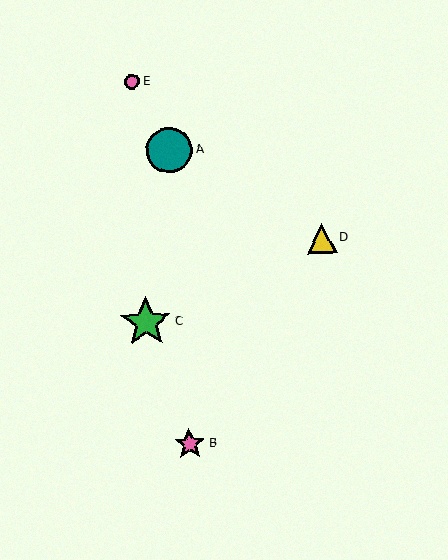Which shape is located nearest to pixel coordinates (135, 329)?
The green star (labeled C) at (146, 322) is nearest to that location.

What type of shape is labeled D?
Shape D is a yellow triangle.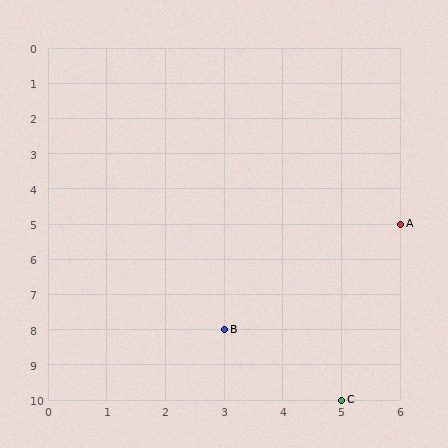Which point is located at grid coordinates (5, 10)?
Point C is at (5, 10).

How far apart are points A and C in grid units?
Points A and C are 1 column and 5 rows apart (about 5.1 grid units diagonally).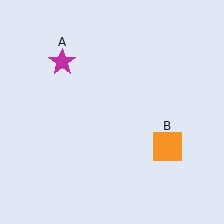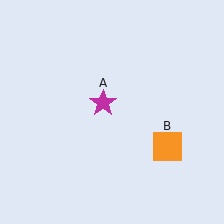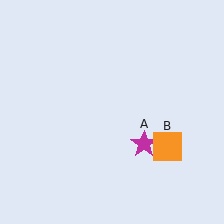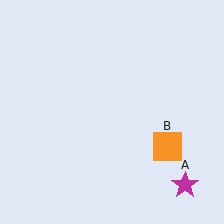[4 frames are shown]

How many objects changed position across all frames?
1 object changed position: magenta star (object A).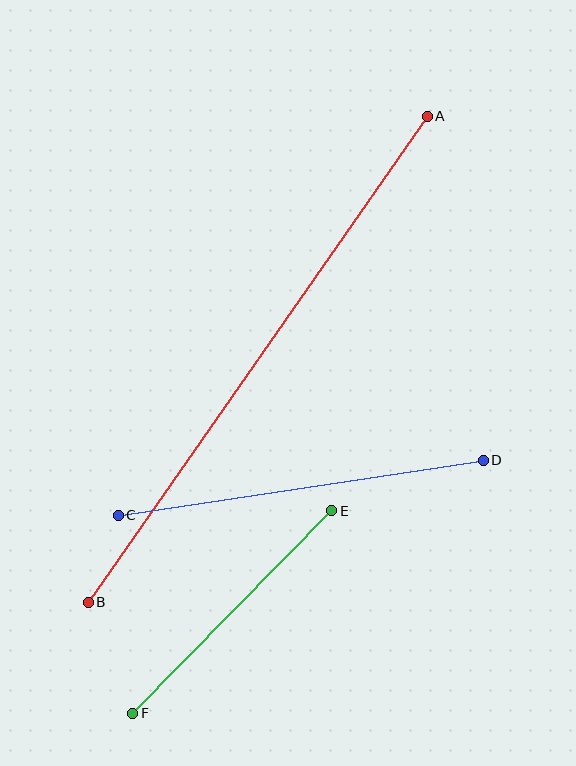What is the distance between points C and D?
The distance is approximately 369 pixels.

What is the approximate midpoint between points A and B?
The midpoint is at approximately (258, 359) pixels.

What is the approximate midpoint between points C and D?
The midpoint is at approximately (301, 488) pixels.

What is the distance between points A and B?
The distance is approximately 592 pixels.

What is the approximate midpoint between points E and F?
The midpoint is at approximately (232, 612) pixels.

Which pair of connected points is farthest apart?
Points A and B are farthest apart.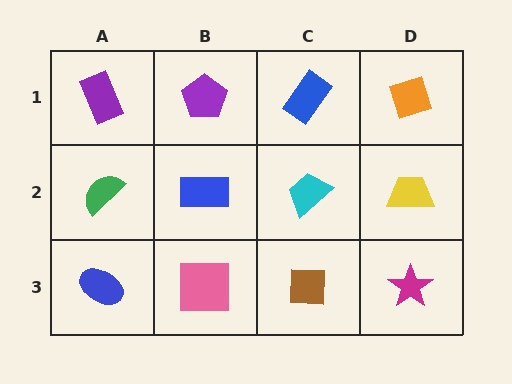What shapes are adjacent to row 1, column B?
A blue rectangle (row 2, column B), a purple rectangle (row 1, column A), a blue rectangle (row 1, column C).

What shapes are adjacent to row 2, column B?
A purple pentagon (row 1, column B), a pink square (row 3, column B), a green semicircle (row 2, column A), a cyan trapezoid (row 2, column C).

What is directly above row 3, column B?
A blue rectangle.